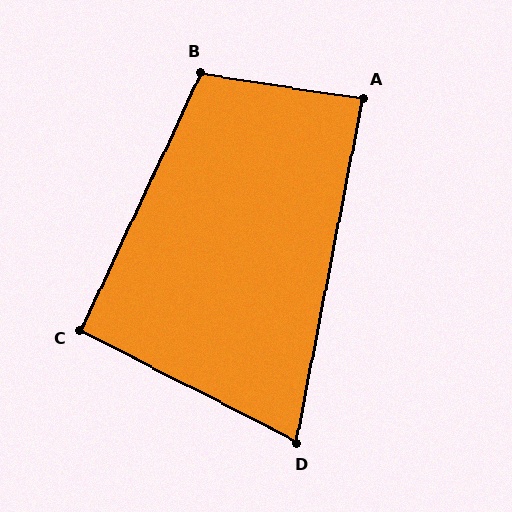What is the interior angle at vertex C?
Approximately 92 degrees (approximately right).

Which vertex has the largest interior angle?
B, at approximately 106 degrees.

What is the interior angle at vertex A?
Approximately 88 degrees (approximately right).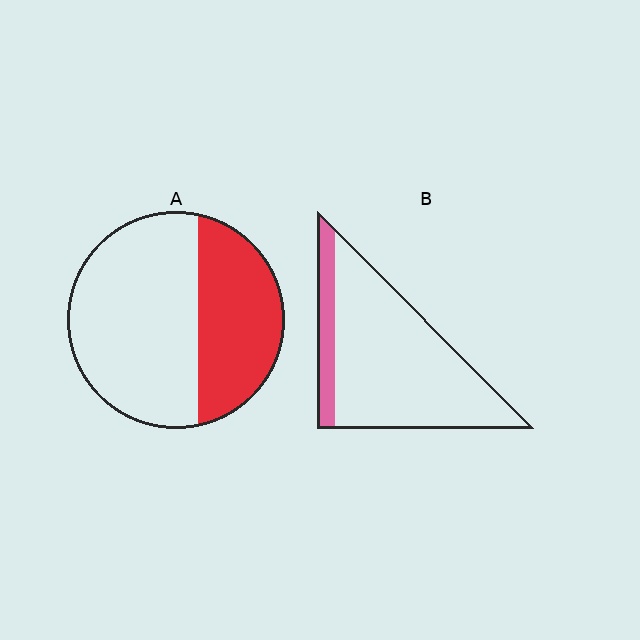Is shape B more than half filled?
No.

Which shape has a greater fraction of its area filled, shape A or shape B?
Shape A.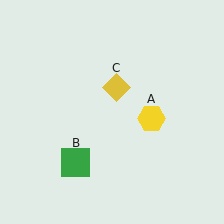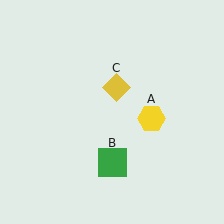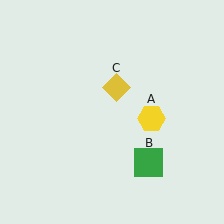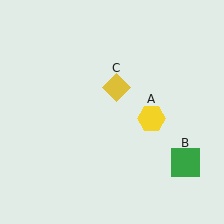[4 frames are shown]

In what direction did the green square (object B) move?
The green square (object B) moved right.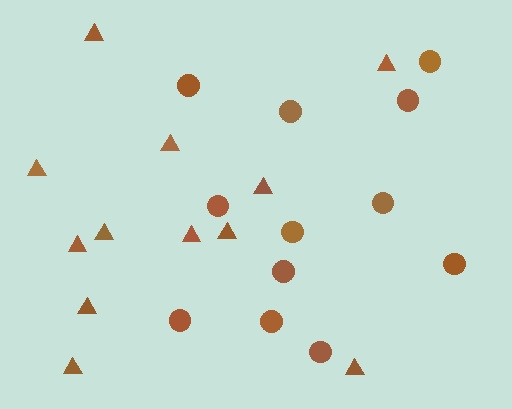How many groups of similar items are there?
There are 2 groups: one group of triangles (12) and one group of circles (12).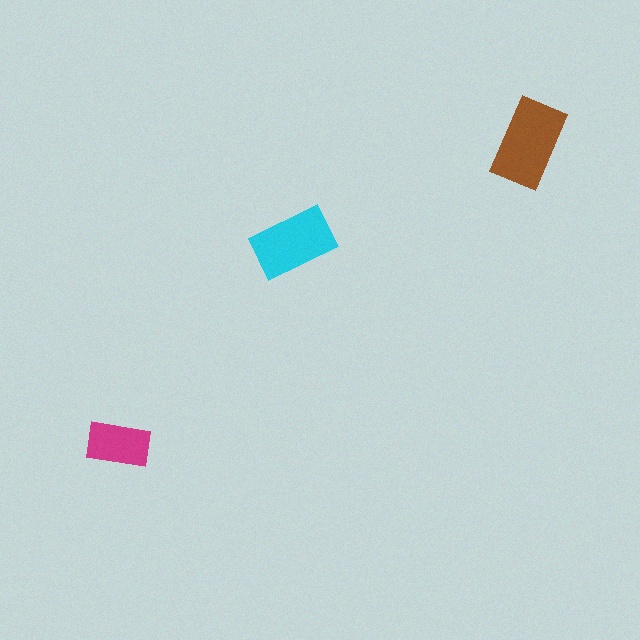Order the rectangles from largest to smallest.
the brown one, the cyan one, the magenta one.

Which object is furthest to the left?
The magenta rectangle is leftmost.